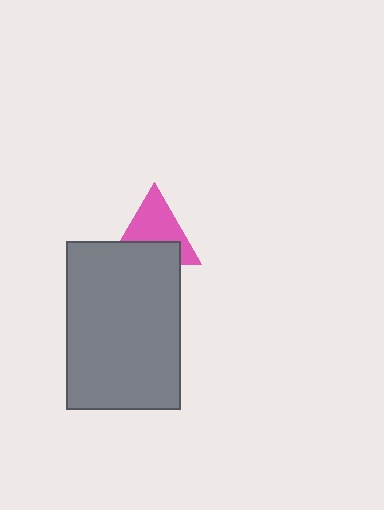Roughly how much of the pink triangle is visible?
About half of it is visible (roughly 59%).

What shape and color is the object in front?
The object in front is a gray rectangle.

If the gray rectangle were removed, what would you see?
You would see the complete pink triangle.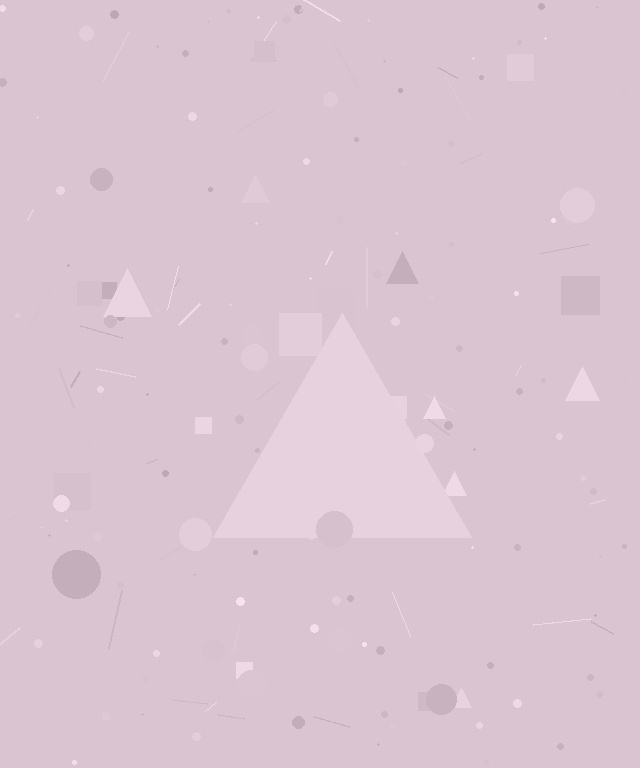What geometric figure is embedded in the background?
A triangle is embedded in the background.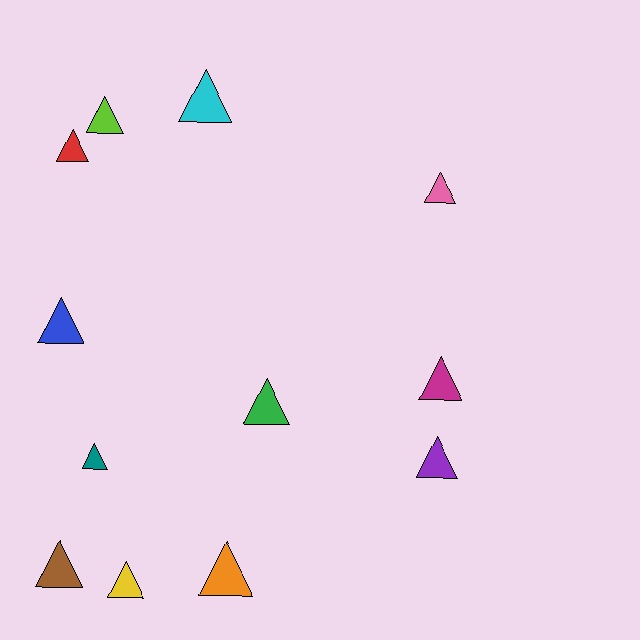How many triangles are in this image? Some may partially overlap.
There are 12 triangles.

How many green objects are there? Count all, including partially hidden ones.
There is 1 green object.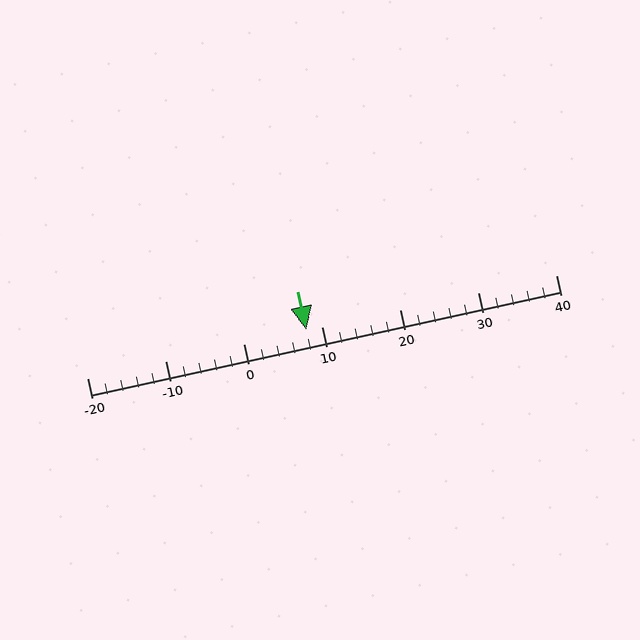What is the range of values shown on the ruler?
The ruler shows values from -20 to 40.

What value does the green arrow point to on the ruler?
The green arrow points to approximately 8.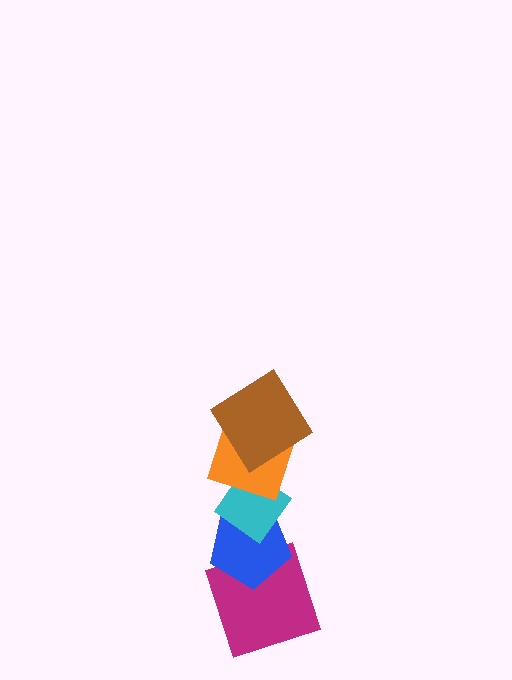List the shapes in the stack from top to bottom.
From top to bottom: the brown diamond, the orange square, the cyan diamond, the blue pentagon, the magenta square.